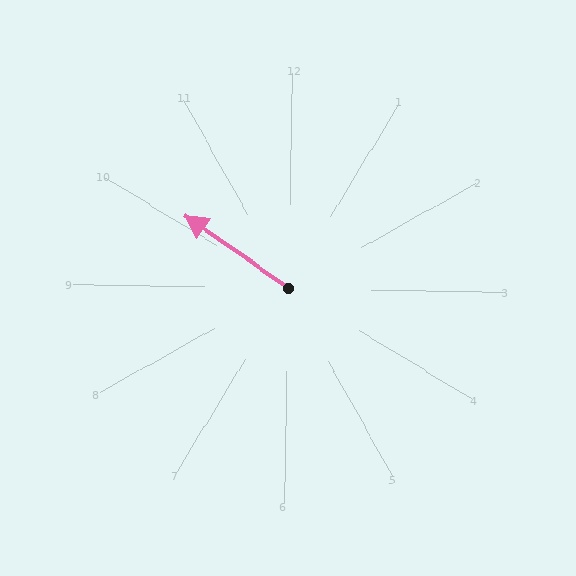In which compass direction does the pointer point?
Northwest.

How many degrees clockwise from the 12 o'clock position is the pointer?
Approximately 304 degrees.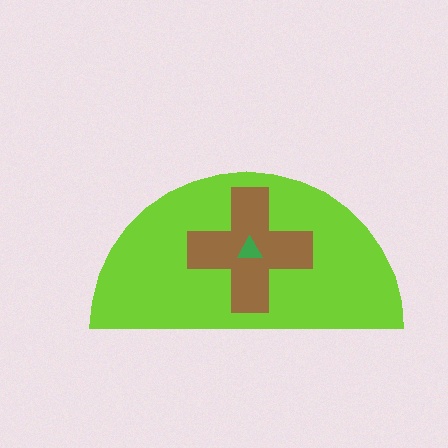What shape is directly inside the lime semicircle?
The brown cross.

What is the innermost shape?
The green triangle.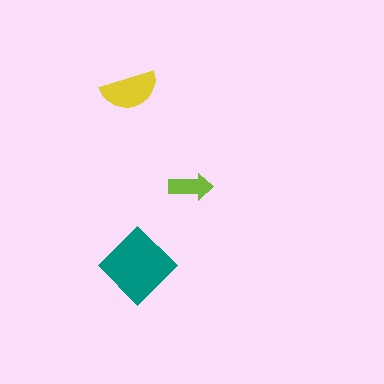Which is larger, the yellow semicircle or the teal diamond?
The teal diamond.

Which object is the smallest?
The lime arrow.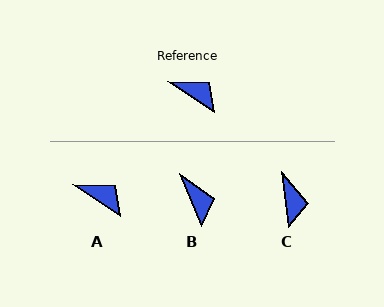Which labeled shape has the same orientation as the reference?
A.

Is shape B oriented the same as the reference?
No, it is off by about 34 degrees.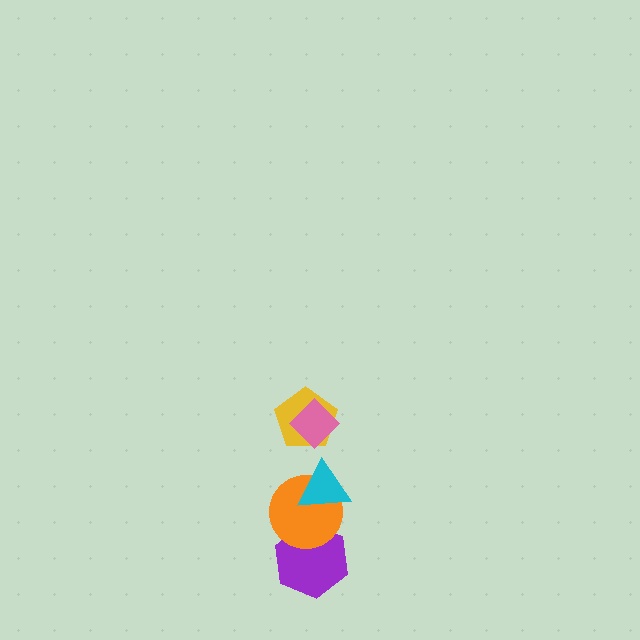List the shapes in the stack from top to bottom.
From top to bottom: the pink diamond, the yellow pentagon, the cyan triangle, the orange circle, the purple hexagon.